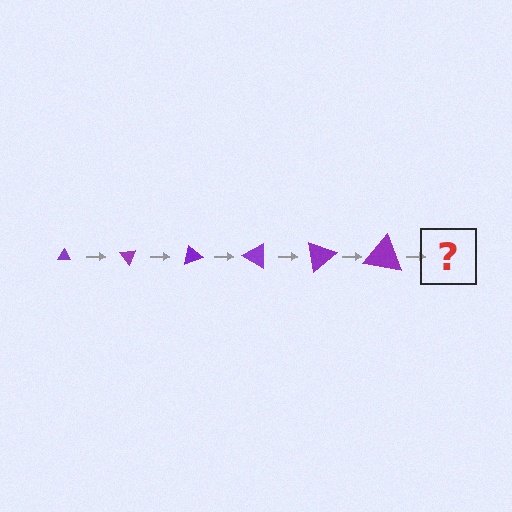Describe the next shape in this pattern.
It should be a triangle, larger than the previous one and rotated 300 degrees from the start.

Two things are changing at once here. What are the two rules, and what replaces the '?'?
The two rules are that the triangle grows larger each step and it rotates 50 degrees each step. The '?' should be a triangle, larger than the previous one and rotated 300 degrees from the start.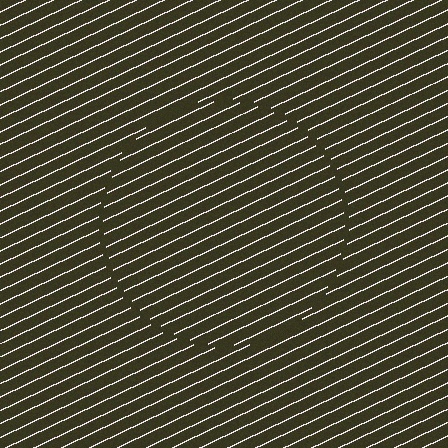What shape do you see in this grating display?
An illusory circle. The interior of the shape contains the same grating, shifted by half a period — the contour is defined by the phase discontinuity where line-ends from the inner and outer gratings abut.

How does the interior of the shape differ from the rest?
The interior of the shape contains the same grating, shifted by half a period — the contour is defined by the phase discontinuity where line-ends from the inner and outer gratings abut.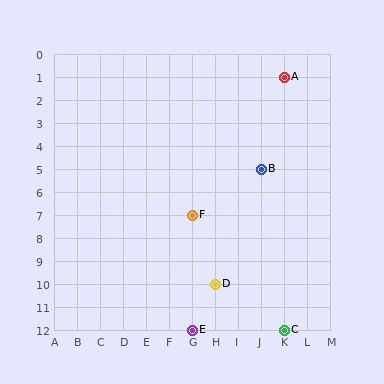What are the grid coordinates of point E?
Point E is at grid coordinates (G, 12).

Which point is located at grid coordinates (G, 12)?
Point E is at (G, 12).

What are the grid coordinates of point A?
Point A is at grid coordinates (K, 1).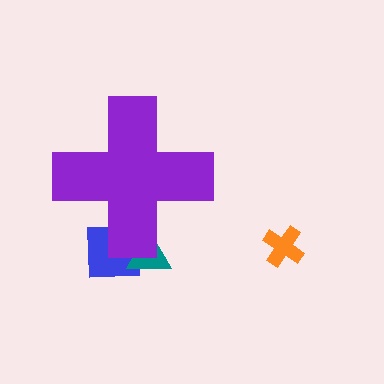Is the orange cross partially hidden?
No, the orange cross is fully visible.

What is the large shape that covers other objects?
A purple cross.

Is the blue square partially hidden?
Yes, the blue square is partially hidden behind the purple cross.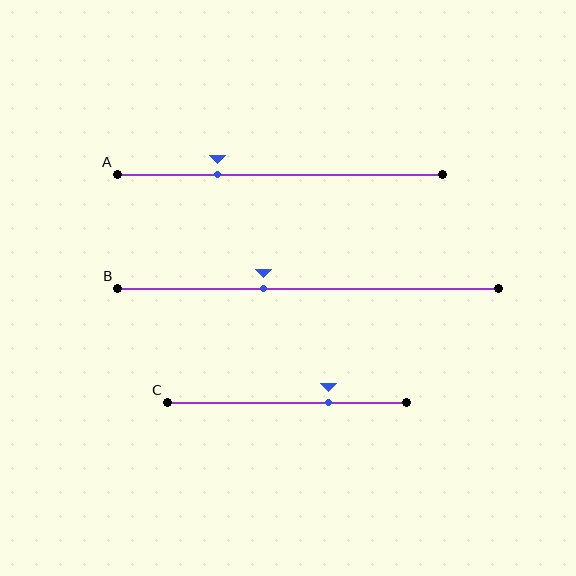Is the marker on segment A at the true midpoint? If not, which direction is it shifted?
No, the marker on segment A is shifted to the left by about 19% of the segment length.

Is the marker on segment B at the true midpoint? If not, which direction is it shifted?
No, the marker on segment B is shifted to the left by about 12% of the segment length.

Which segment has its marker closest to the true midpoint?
Segment B has its marker closest to the true midpoint.